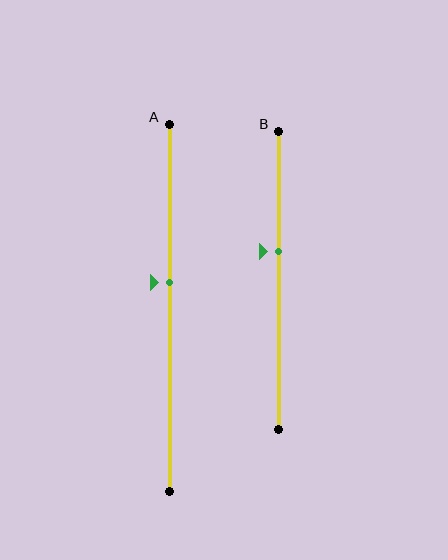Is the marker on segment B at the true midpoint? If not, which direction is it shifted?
No, the marker on segment B is shifted upward by about 10% of the segment length.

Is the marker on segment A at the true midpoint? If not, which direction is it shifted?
No, the marker on segment A is shifted upward by about 7% of the segment length.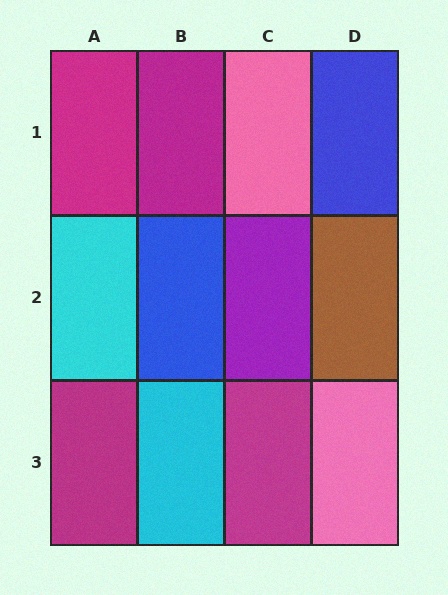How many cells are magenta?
4 cells are magenta.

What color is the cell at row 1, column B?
Magenta.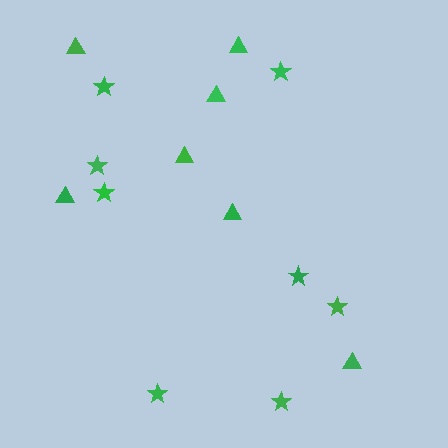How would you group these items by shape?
There are 2 groups: one group of stars (8) and one group of triangles (7).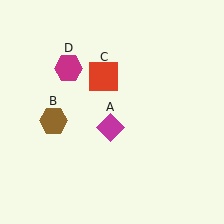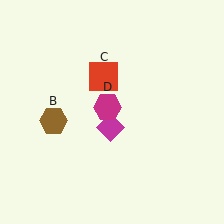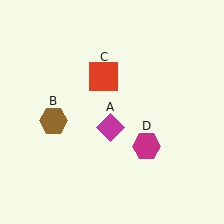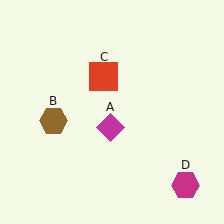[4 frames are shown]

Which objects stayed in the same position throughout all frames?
Magenta diamond (object A) and brown hexagon (object B) and red square (object C) remained stationary.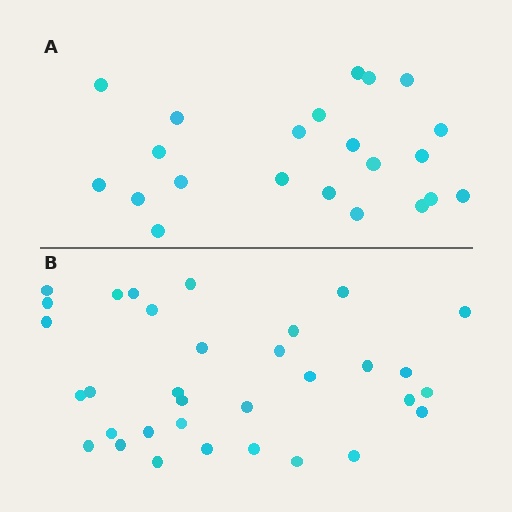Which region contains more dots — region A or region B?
Region B (the bottom region) has more dots.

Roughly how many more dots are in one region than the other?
Region B has roughly 12 or so more dots than region A.